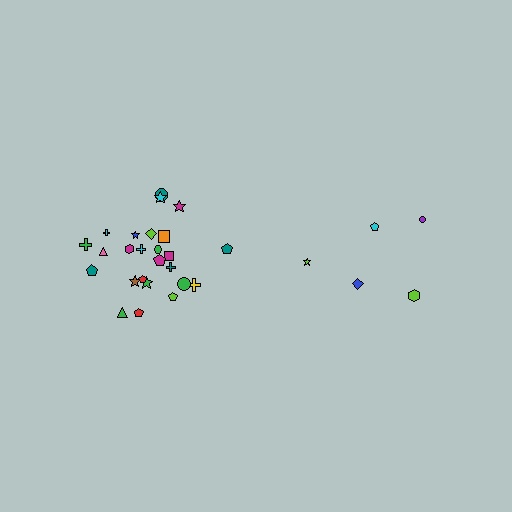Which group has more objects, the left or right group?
The left group.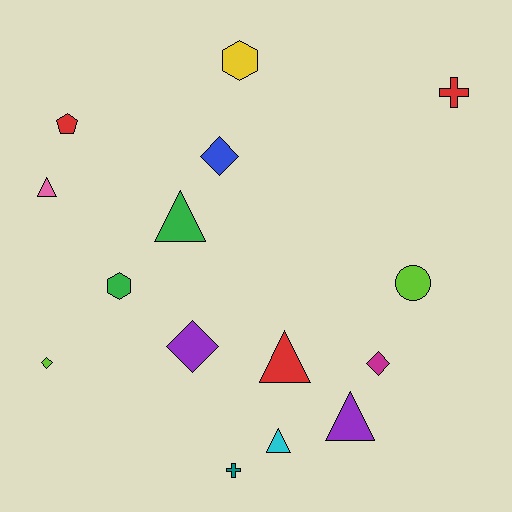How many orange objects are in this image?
There are no orange objects.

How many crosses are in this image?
There are 2 crosses.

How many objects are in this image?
There are 15 objects.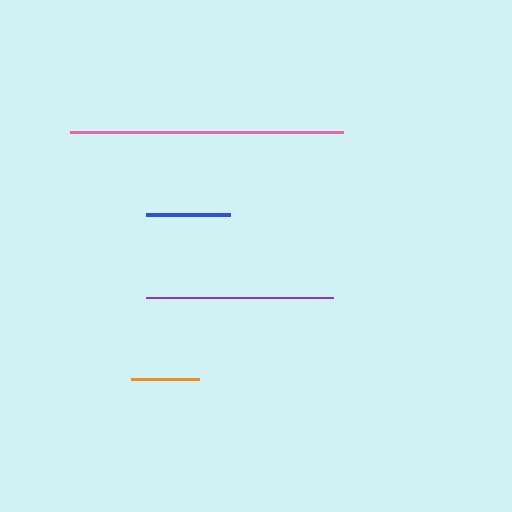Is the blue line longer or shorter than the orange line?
The blue line is longer than the orange line.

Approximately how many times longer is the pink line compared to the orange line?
The pink line is approximately 4.0 times the length of the orange line.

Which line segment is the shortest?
The orange line is the shortest at approximately 68 pixels.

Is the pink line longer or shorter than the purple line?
The pink line is longer than the purple line.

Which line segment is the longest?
The pink line is the longest at approximately 273 pixels.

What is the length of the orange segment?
The orange segment is approximately 68 pixels long.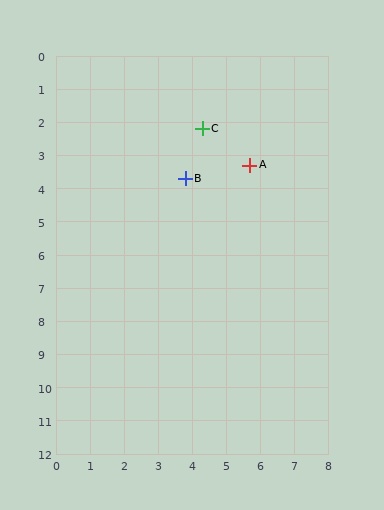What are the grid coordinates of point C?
Point C is at approximately (4.3, 2.2).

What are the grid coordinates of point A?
Point A is at approximately (5.7, 3.3).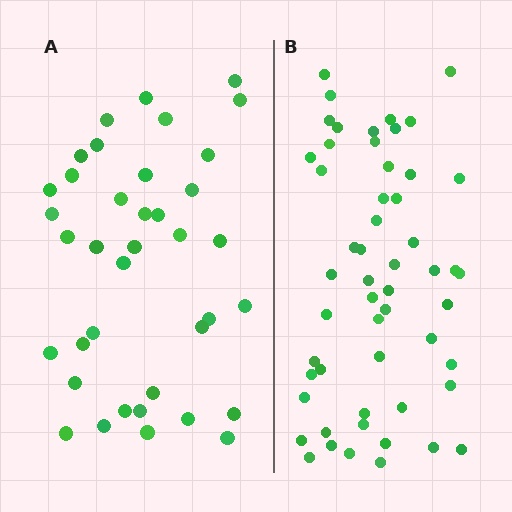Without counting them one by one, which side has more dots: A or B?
Region B (the right region) has more dots.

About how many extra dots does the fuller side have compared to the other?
Region B has approximately 15 more dots than region A.